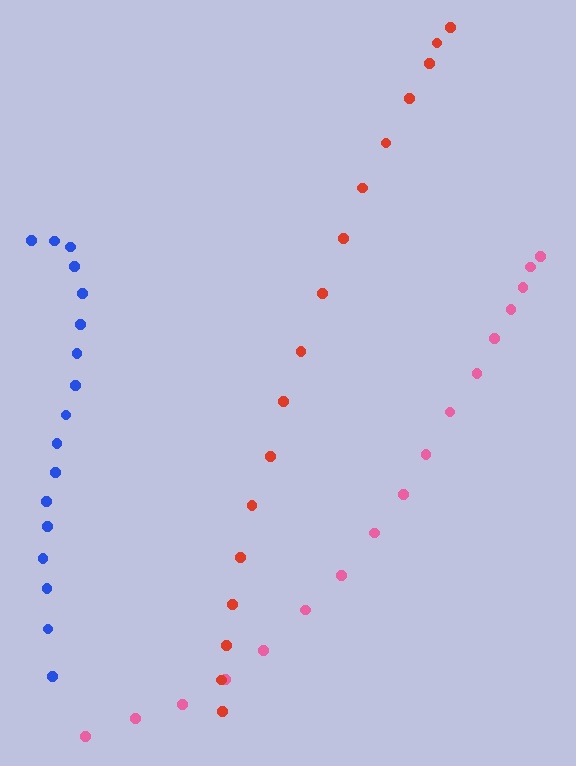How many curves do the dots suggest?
There are 3 distinct paths.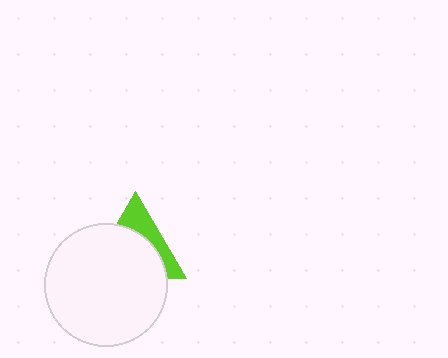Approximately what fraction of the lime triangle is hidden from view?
Roughly 65% of the lime triangle is hidden behind the white circle.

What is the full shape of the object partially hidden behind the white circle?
The partially hidden object is a lime triangle.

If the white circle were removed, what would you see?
You would see the complete lime triangle.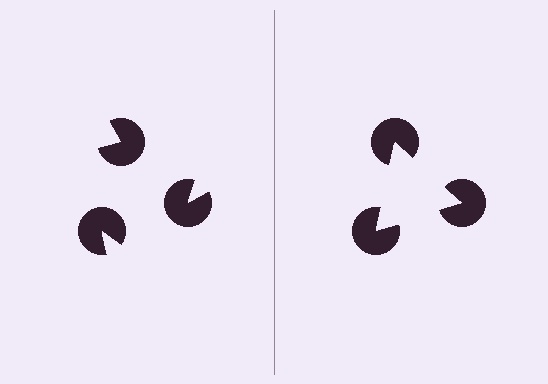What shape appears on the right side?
An illusory triangle.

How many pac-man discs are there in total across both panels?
6 — 3 on each side.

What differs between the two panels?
The pac-man discs are positioned identically on both sides; only the wedge orientations differ. On the right they align to a triangle; on the left they are misaligned.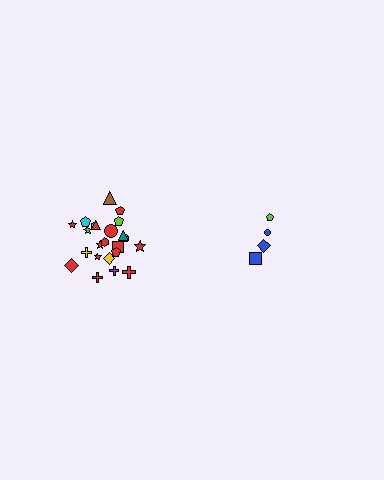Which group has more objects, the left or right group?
The left group.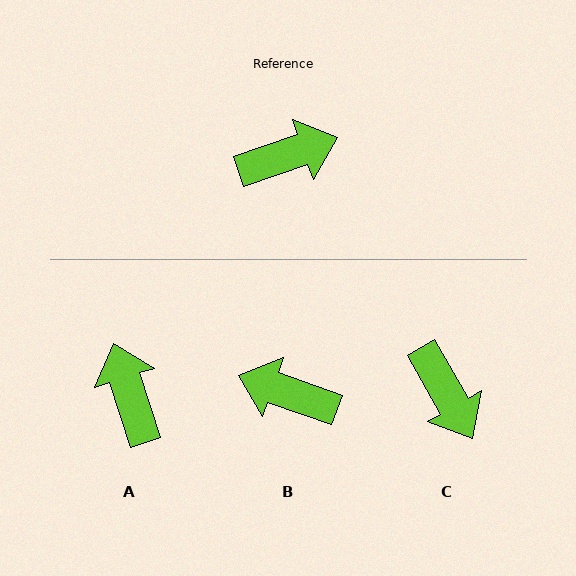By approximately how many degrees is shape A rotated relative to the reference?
Approximately 89 degrees counter-clockwise.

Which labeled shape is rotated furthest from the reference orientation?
B, about 141 degrees away.